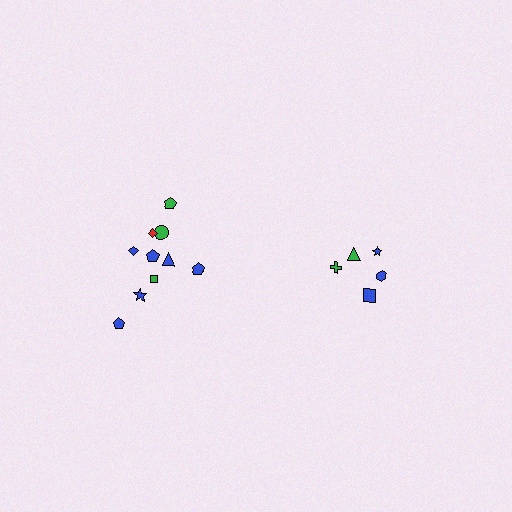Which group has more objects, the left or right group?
The left group.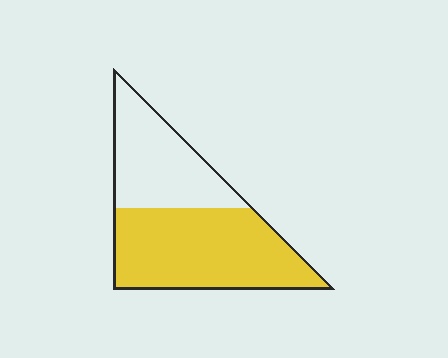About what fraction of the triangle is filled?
About three fifths (3/5).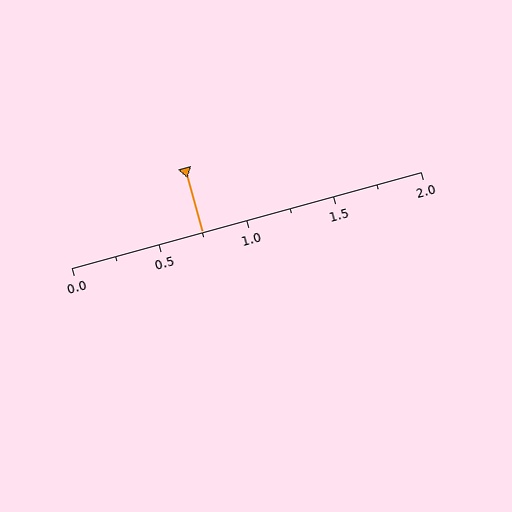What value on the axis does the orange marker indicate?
The marker indicates approximately 0.75.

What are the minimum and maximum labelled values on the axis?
The axis runs from 0.0 to 2.0.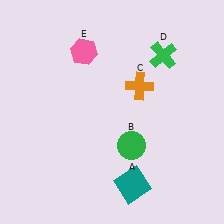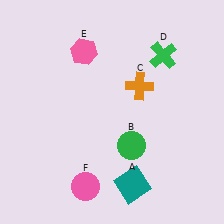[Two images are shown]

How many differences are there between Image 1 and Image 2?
There is 1 difference between the two images.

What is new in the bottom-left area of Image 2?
A pink circle (F) was added in the bottom-left area of Image 2.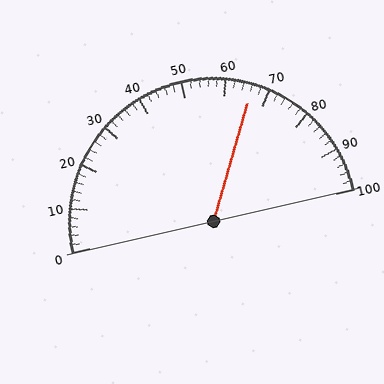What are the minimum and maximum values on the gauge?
The gauge ranges from 0 to 100.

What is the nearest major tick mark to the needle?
The nearest major tick mark is 70.